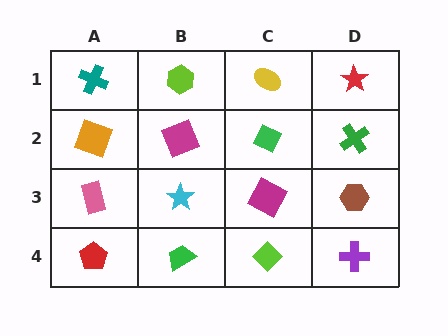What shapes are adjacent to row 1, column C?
A green diamond (row 2, column C), a lime hexagon (row 1, column B), a red star (row 1, column D).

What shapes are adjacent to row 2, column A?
A teal cross (row 1, column A), a pink rectangle (row 3, column A), a magenta square (row 2, column B).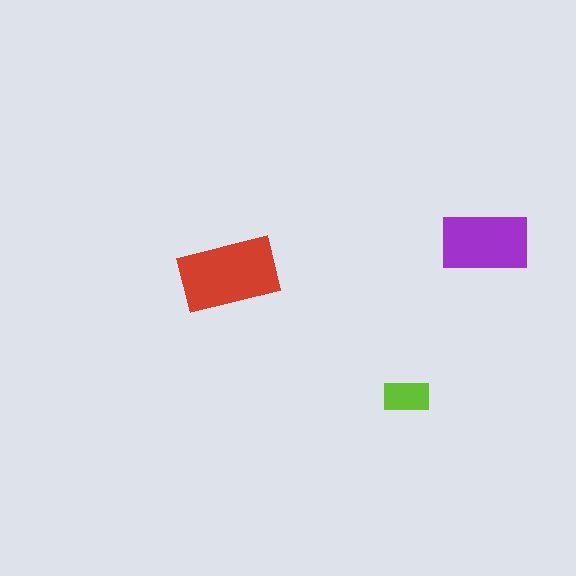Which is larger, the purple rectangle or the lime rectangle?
The purple one.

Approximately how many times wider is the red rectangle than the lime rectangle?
About 2 times wider.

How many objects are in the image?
There are 3 objects in the image.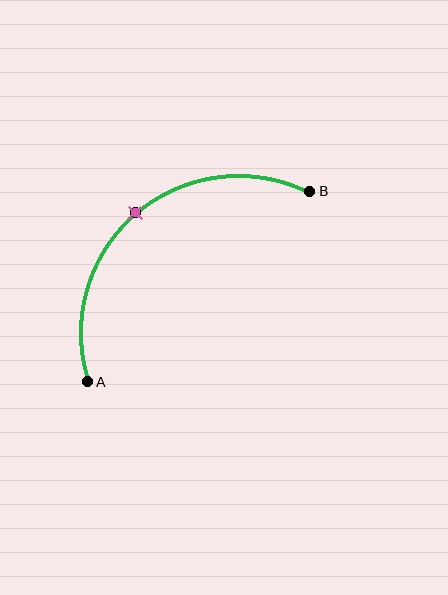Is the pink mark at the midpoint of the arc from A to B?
Yes. The pink mark lies on the arc at equal arc-length from both A and B — it is the arc midpoint.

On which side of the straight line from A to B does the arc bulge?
The arc bulges above and to the left of the straight line connecting A and B.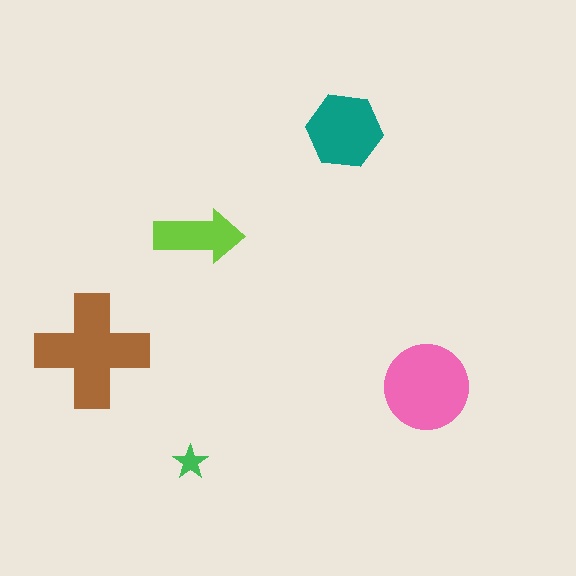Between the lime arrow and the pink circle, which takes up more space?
The pink circle.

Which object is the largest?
The brown cross.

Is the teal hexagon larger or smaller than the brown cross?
Smaller.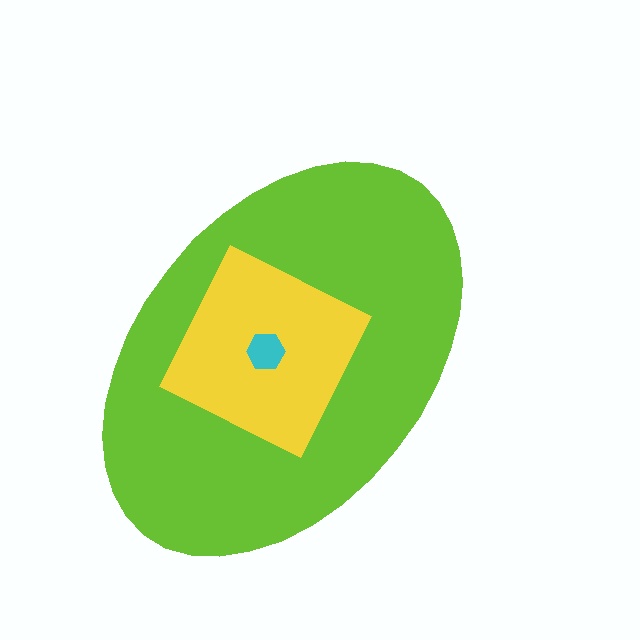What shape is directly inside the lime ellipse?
The yellow square.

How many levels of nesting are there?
3.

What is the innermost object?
The cyan hexagon.